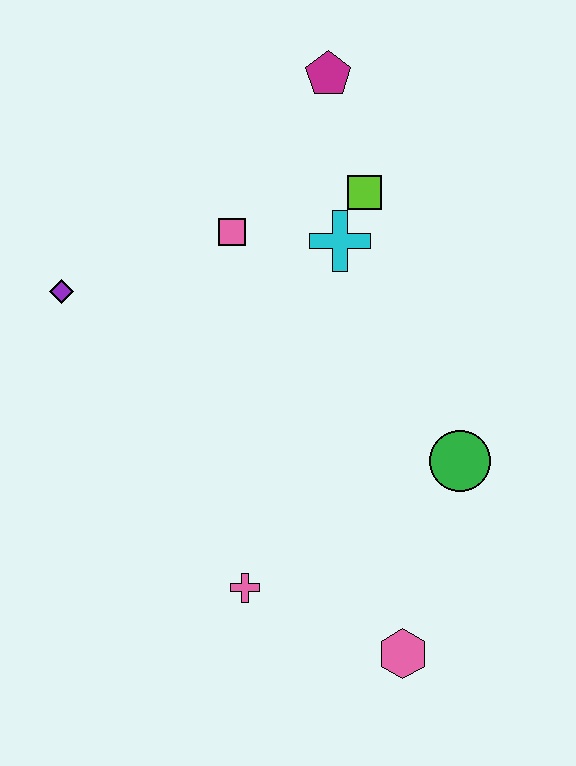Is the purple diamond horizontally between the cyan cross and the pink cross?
No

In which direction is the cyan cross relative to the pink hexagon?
The cyan cross is above the pink hexagon.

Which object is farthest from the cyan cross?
The pink hexagon is farthest from the cyan cross.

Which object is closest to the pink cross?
The pink hexagon is closest to the pink cross.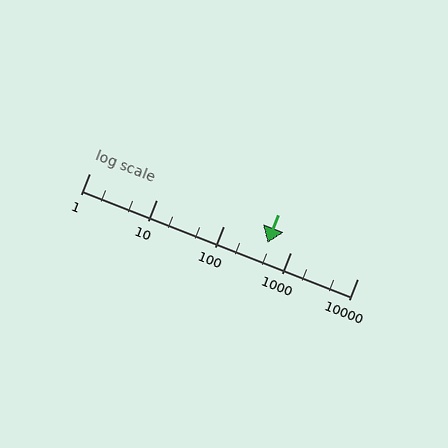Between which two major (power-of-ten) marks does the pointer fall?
The pointer is between 100 and 1000.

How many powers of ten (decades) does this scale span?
The scale spans 4 decades, from 1 to 10000.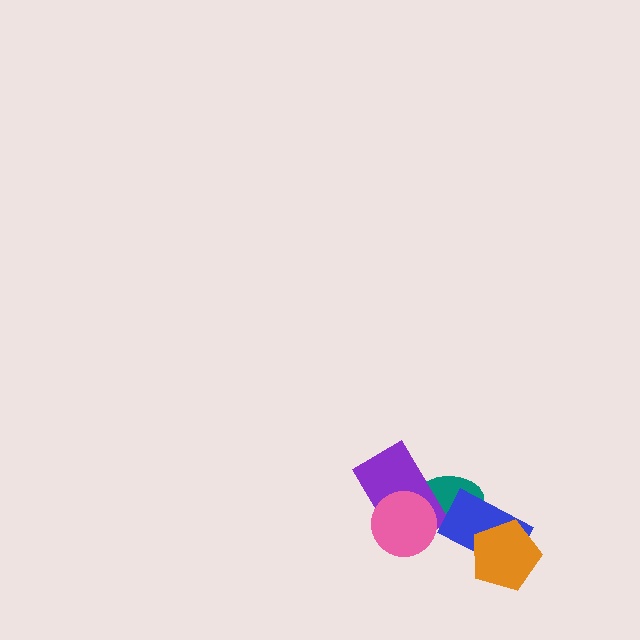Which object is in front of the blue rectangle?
The orange pentagon is in front of the blue rectangle.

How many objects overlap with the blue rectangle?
2 objects overlap with the blue rectangle.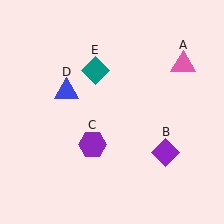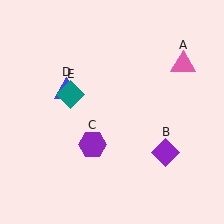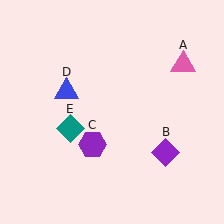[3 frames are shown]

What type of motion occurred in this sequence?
The teal diamond (object E) rotated counterclockwise around the center of the scene.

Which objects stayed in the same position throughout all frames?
Pink triangle (object A) and purple diamond (object B) and purple hexagon (object C) and blue triangle (object D) remained stationary.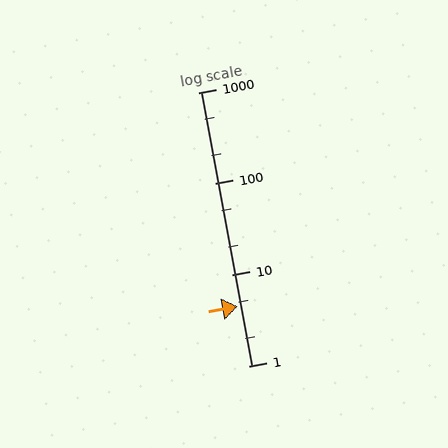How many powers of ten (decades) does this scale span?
The scale spans 3 decades, from 1 to 1000.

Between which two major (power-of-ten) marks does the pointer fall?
The pointer is between 1 and 10.